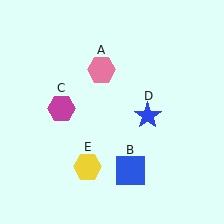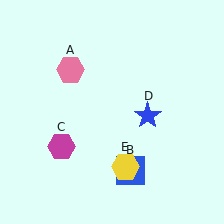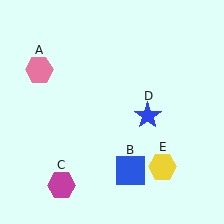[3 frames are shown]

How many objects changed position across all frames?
3 objects changed position: pink hexagon (object A), magenta hexagon (object C), yellow hexagon (object E).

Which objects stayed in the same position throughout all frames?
Blue square (object B) and blue star (object D) remained stationary.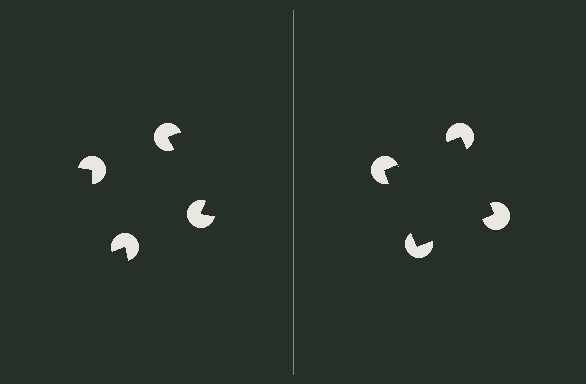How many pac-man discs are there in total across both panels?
8 — 4 on each side.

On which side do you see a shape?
An illusory square appears on the right side. On the left side the wedge cuts are rotated, so no coherent shape forms.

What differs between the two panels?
The pac-man discs are positioned identically on both sides; only the wedge orientations differ. On the right they align to a square; on the left they are misaligned.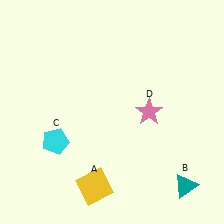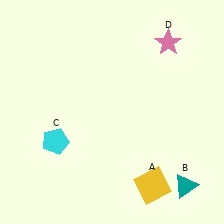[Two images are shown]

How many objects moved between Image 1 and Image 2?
2 objects moved between the two images.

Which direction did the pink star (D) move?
The pink star (D) moved up.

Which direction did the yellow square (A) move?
The yellow square (A) moved right.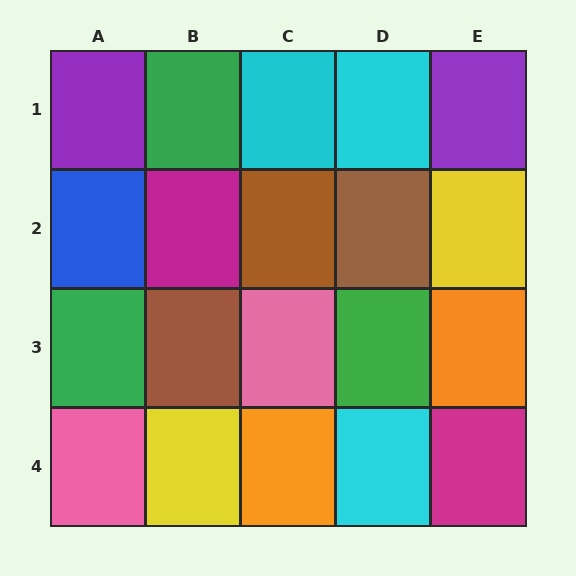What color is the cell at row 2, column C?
Brown.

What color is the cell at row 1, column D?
Cyan.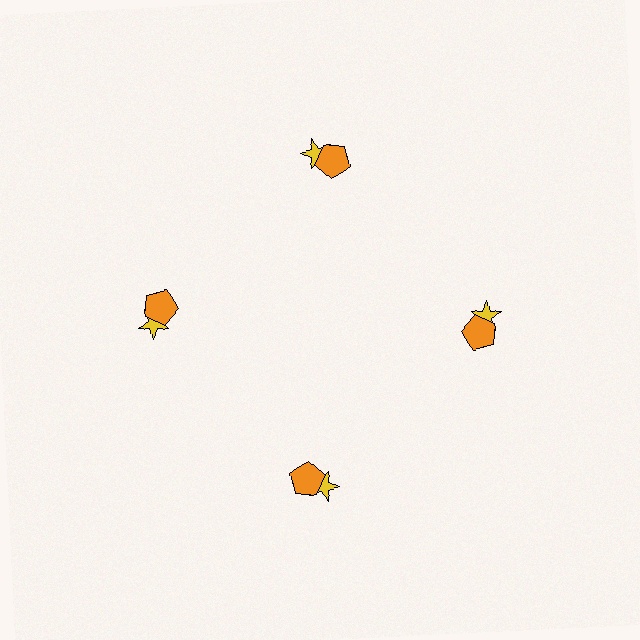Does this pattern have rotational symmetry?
Yes, this pattern has 4-fold rotational symmetry. It looks the same after rotating 90 degrees around the center.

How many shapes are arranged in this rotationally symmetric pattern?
There are 8 shapes, arranged in 4 groups of 2.